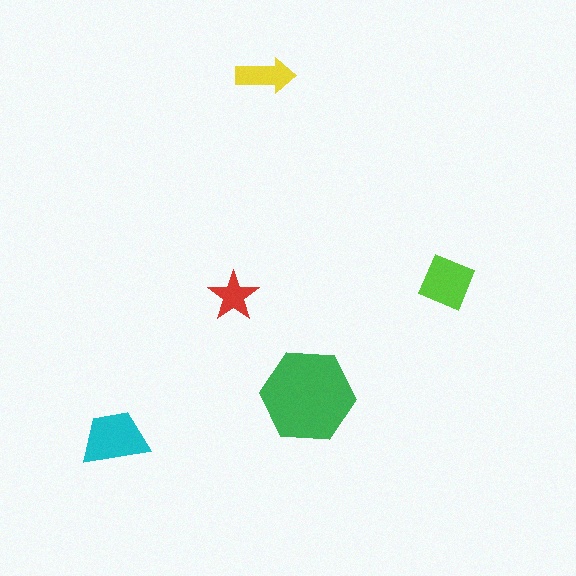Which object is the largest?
The green hexagon.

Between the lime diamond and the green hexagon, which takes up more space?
The green hexagon.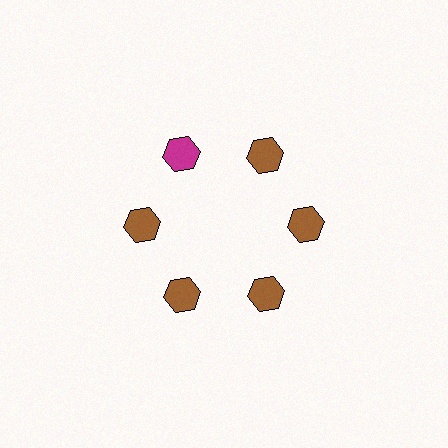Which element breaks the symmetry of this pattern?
The magenta hexagon at roughly the 11 o'clock position breaks the symmetry. All other shapes are brown hexagons.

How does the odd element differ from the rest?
It has a different color: magenta instead of brown.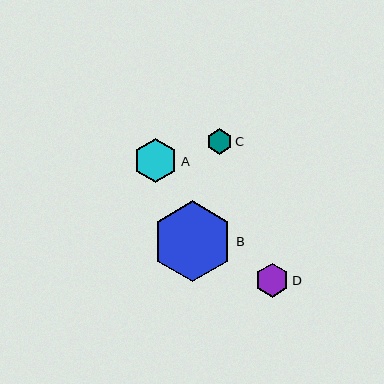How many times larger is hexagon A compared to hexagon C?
Hexagon A is approximately 1.7 times the size of hexagon C.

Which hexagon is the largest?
Hexagon B is the largest with a size of approximately 81 pixels.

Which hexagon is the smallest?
Hexagon C is the smallest with a size of approximately 25 pixels.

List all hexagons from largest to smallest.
From largest to smallest: B, A, D, C.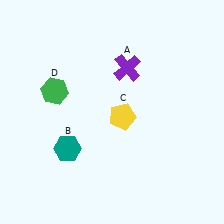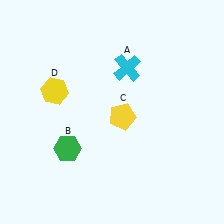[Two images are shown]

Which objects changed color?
A changed from purple to cyan. B changed from teal to green. D changed from green to yellow.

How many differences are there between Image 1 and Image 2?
There are 3 differences between the two images.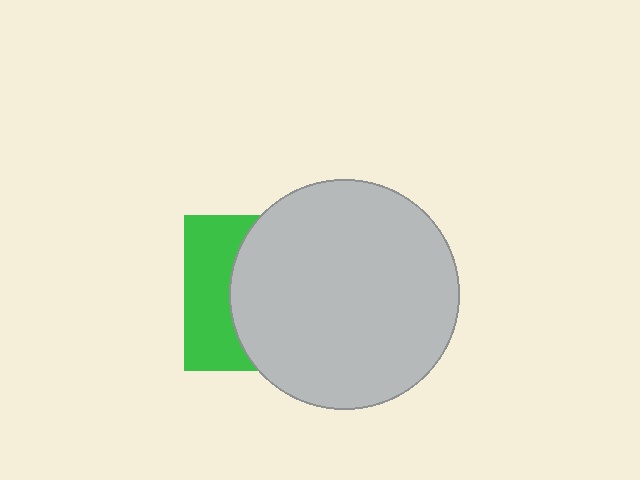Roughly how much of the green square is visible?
A small part of it is visible (roughly 35%).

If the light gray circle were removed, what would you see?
You would see the complete green square.